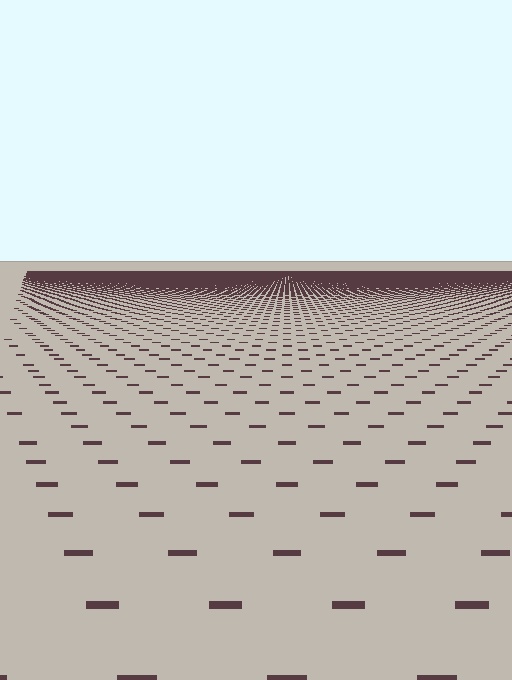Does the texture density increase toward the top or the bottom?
Density increases toward the top.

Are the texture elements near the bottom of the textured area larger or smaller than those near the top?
Larger. Near the bottom, elements are closer to the viewer and appear at a bigger on-screen size.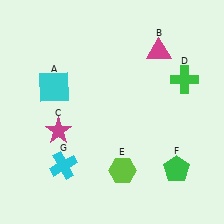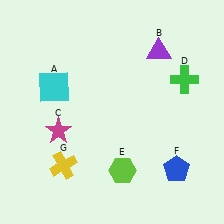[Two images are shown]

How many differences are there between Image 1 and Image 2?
There are 3 differences between the two images.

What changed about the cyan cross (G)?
In Image 1, G is cyan. In Image 2, it changed to yellow.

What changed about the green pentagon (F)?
In Image 1, F is green. In Image 2, it changed to blue.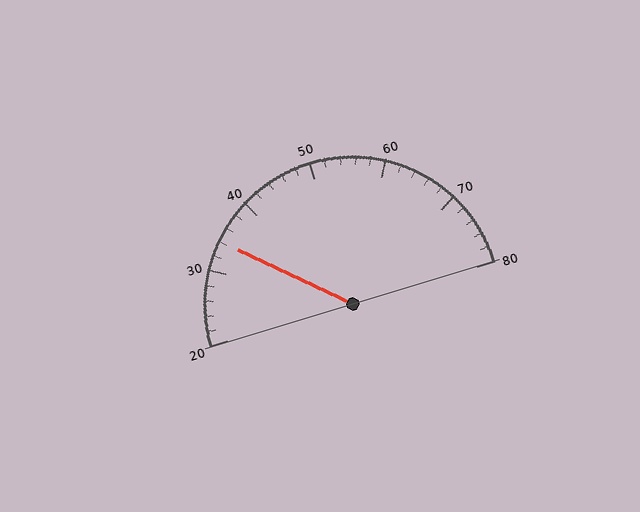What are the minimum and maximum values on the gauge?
The gauge ranges from 20 to 80.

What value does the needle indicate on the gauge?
The needle indicates approximately 34.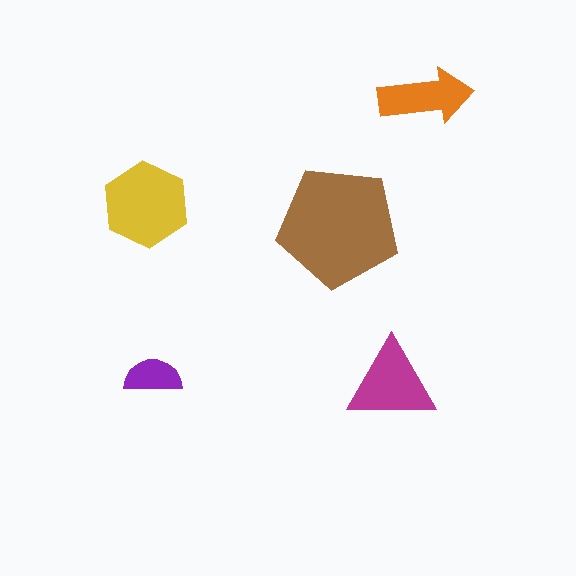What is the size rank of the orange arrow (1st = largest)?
4th.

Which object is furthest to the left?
The yellow hexagon is leftmost.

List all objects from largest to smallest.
The brown pentagon, the yellow hexagon, the magenta triangle, the orange arrow, the purple semicircle.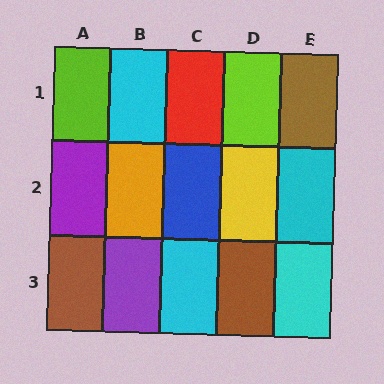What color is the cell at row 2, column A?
Purple.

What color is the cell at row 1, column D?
Lime.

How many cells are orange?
1 cell is orange.